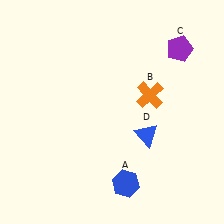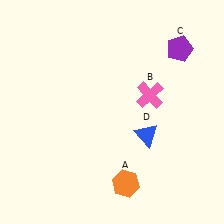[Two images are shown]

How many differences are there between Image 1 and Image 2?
There are 2 differences between the two images.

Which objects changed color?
A changed from blue to orange. B changed from orange to pink.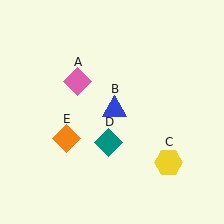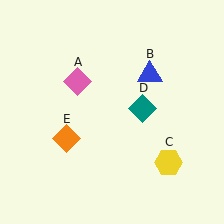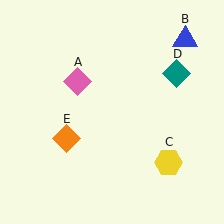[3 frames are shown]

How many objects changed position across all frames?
2 objects changed position: blue triangle (object B), teal diamond (object D).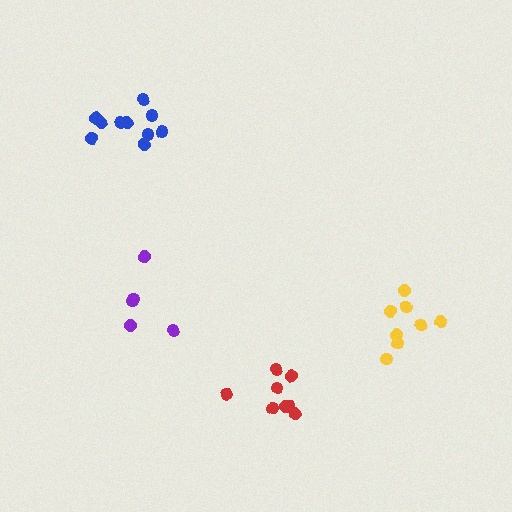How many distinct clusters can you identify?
There are 4 distinct clusters.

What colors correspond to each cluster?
The clusters are colored: yellow, red, blue, purple.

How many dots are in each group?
Group 1: 8 dots, Group 2: 8 dots, Group 3: 10 dots, Group 4: 5 dots (31 total).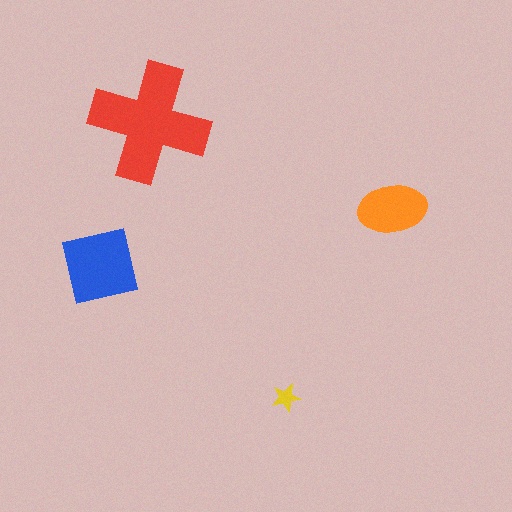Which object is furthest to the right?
The orange ellipse is rightmost.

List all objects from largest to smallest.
The red cross, the blue square, the orange ellipse, the yellow star.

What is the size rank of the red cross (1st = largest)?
1st.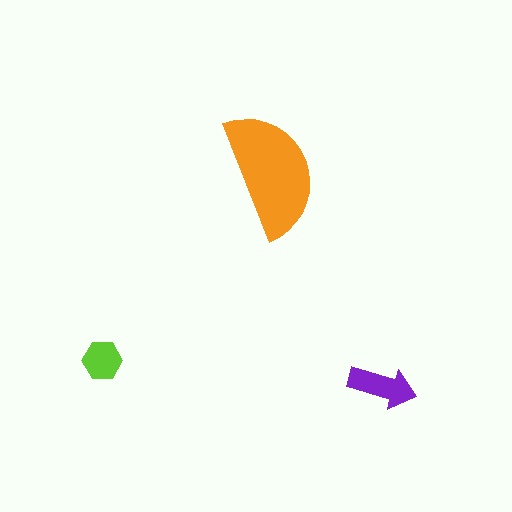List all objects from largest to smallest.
The orange semicircle, the purple arrow, the lime hexagon.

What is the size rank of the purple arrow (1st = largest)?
2nd.